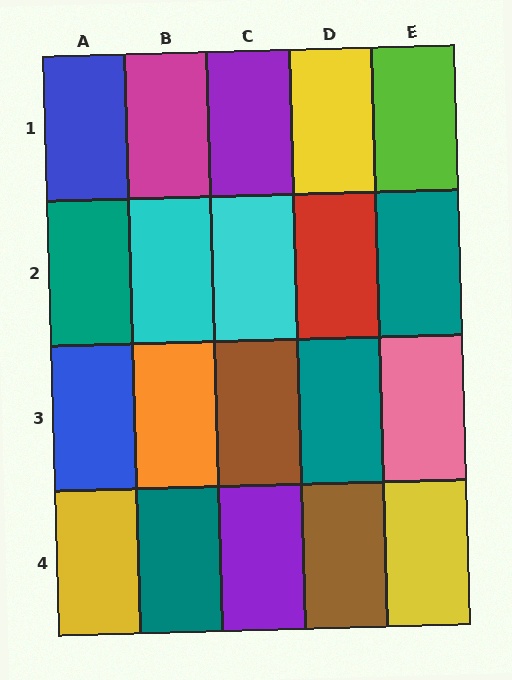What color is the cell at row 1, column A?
Blue.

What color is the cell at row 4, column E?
Yellow.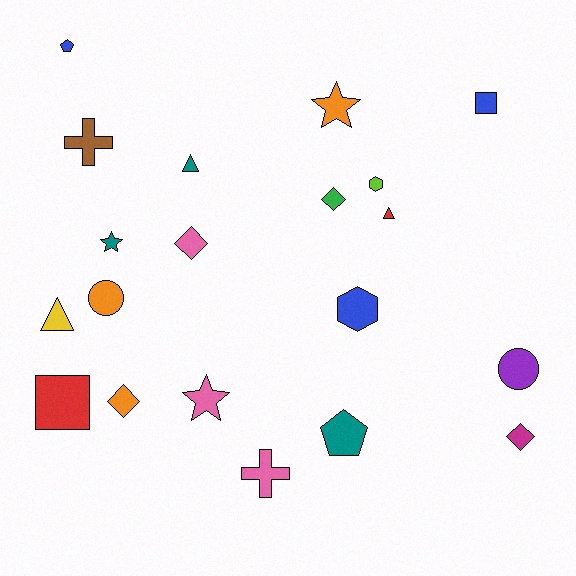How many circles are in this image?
There are 2 circles.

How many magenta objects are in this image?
There is 1 magenta object.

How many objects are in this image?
There are 20 objects.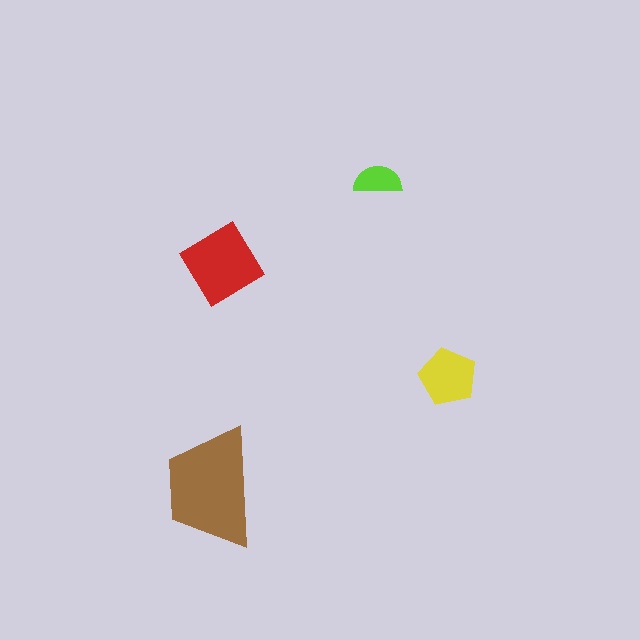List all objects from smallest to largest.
The lime semicircle, the yellow pentagon, the red diamond, the brown trapezoid.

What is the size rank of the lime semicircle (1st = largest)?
4th.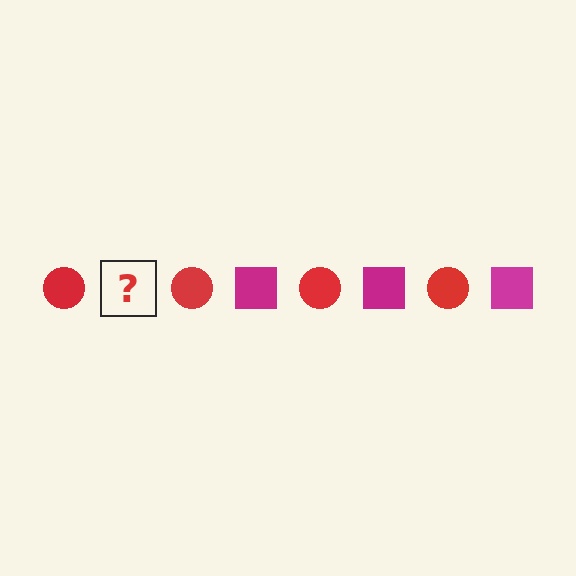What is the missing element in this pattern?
The missing element is a magenta square.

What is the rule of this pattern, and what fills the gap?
The rule is that the pattern alternates between red circle and magenta square. The gap should be filled with a magenta square.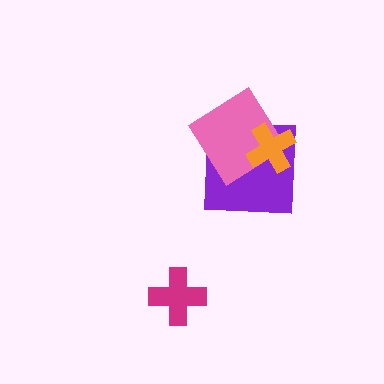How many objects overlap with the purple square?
2 objects overlap with the purple square.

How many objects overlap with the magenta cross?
0 objects overlap with the magenta cross.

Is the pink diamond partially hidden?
Yes, it is partially covered by another shape.